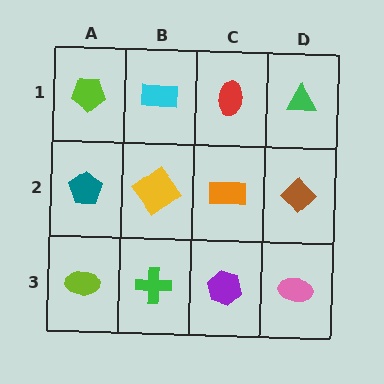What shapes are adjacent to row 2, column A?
A lime pentagon (row 1, column A), a lime ellipse (row 3, column A), a yellow diamond (row 2, column B).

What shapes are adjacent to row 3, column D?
A brown diamond (row 2, column D), a purple hexagon (row 3, column C).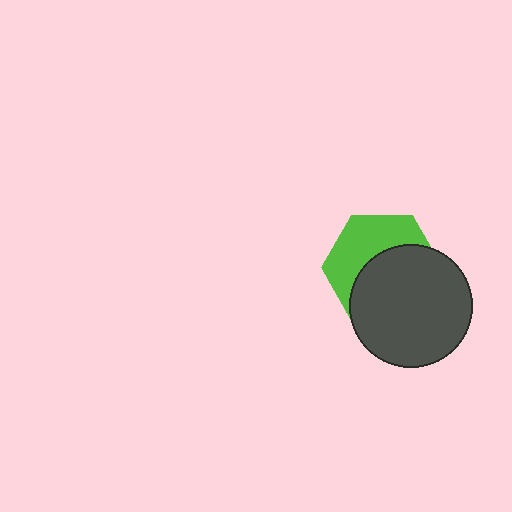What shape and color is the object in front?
The object in front is a dark gray circle.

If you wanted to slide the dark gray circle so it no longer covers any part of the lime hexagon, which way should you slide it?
Slide it down — that is the most direct way to separate the two shapes.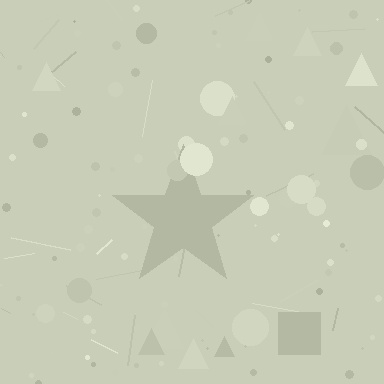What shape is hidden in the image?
A star is hidden in the image.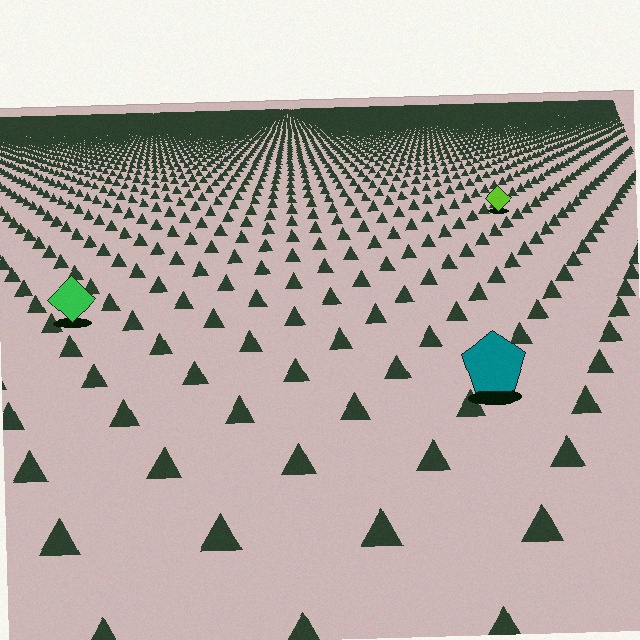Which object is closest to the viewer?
The teal pentagon is closest. The texture marks near it are larger and more spread out.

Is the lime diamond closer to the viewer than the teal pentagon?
No. The teal pentagon is closer — you can tell from the texture gradient: the ground texture is coarser near it.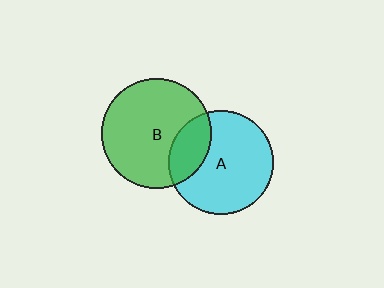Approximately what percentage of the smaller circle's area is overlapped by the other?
Approximately 25%.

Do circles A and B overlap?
Yes.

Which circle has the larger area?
Circle B (green).